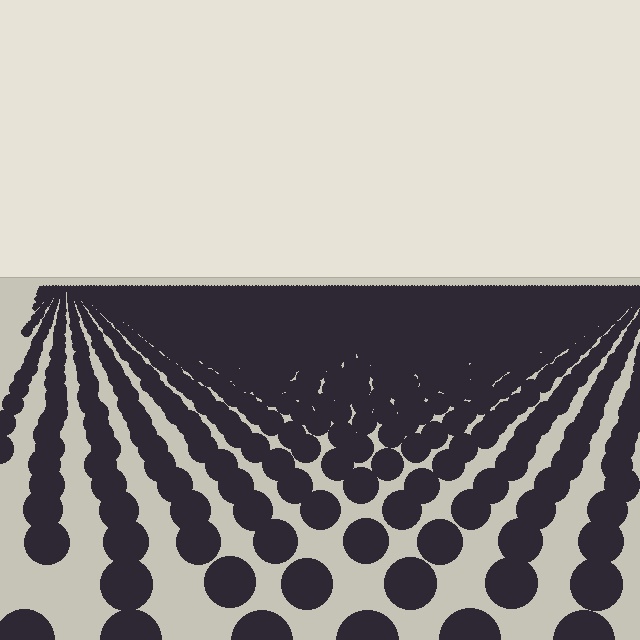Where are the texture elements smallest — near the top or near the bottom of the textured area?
Near the top.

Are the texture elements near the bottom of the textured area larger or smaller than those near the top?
Larger. Near the bottom, elements are closer to the viewer and appear at a bigger on-screen size.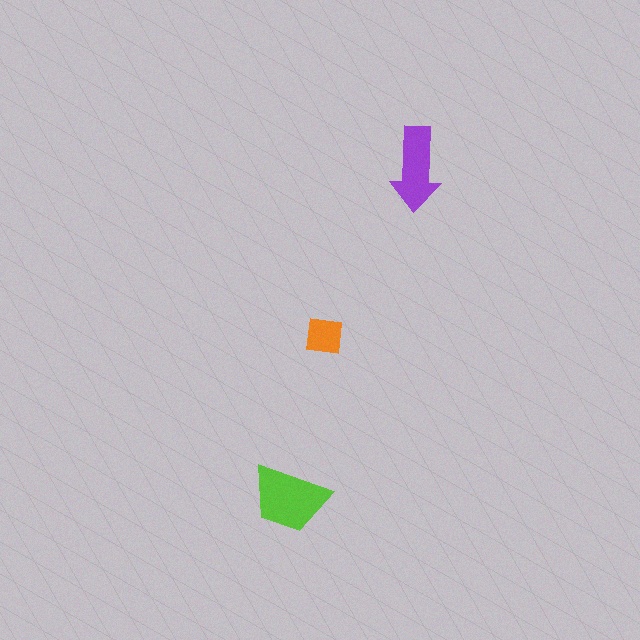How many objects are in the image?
There are 3 objects in the image.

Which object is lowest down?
The lime trapezoid is bottommost.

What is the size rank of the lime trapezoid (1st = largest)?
1st.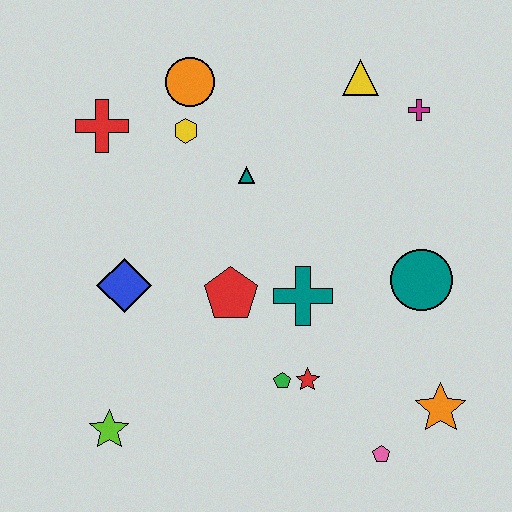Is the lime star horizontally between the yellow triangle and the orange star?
No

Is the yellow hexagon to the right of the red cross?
Yes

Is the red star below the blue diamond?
Yes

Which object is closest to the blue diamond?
The red pentagon is closest to the blue diamond.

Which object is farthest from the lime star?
The magenta cross is farthest from the lime star.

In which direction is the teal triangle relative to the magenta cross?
The teal triangle is to the left of the magenta cross.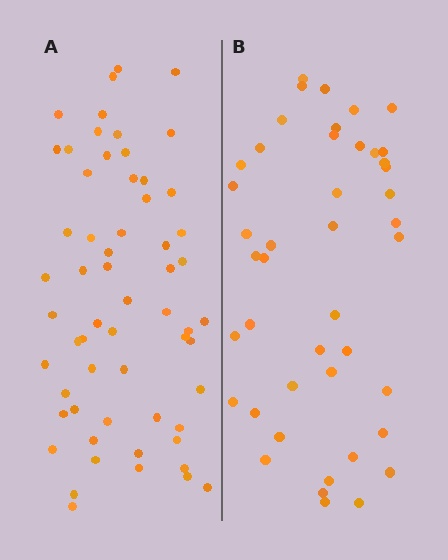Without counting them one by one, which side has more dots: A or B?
Region A (the left region) has more dots.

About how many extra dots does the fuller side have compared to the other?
Region A has approximately 15 more dots than region B.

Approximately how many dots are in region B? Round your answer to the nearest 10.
About 40 dots. (The exact count is 44, which rounds to 40.)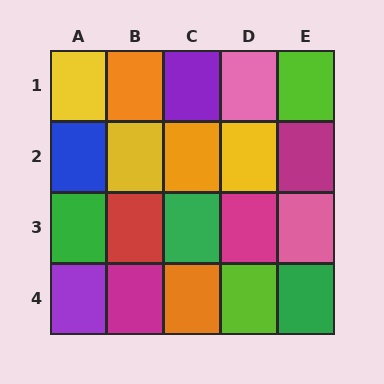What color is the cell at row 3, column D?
Magenta.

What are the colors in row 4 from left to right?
Purple, magenta, orange, lime, green.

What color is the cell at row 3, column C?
Green.